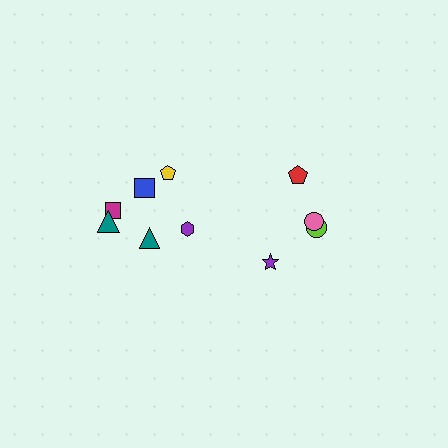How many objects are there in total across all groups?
There are 10 objects.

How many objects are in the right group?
There are 4 objects.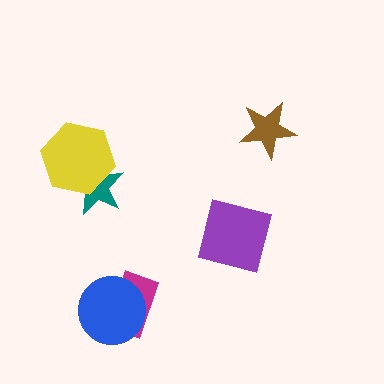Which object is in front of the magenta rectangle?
The blue circle is in front of the magenta rectangle.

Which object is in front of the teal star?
The yellow hexagon is in front of the teal star.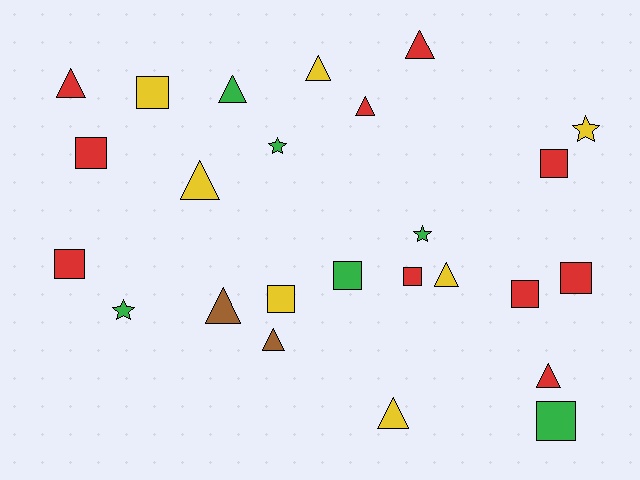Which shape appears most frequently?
Triangle, with 11 objects.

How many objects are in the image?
There are 25 objects.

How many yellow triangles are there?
There are 4 yellow triangles.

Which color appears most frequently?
Red, with 10 objects.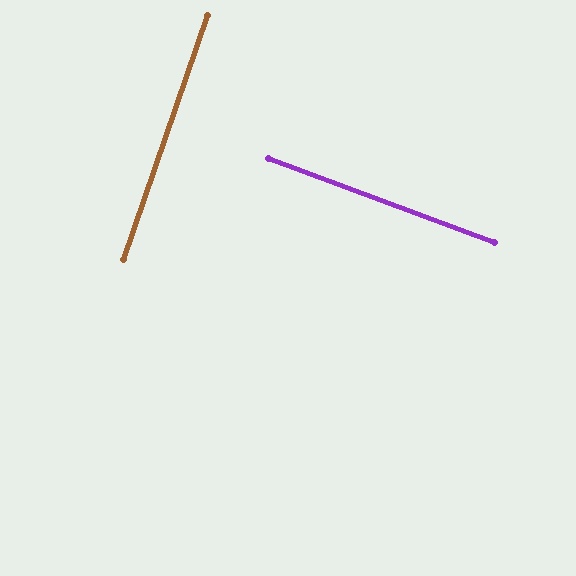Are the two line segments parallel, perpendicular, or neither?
Perpendicular — they meet at approximately 89°.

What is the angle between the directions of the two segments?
Approximately 89 degrees.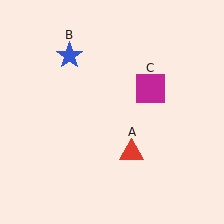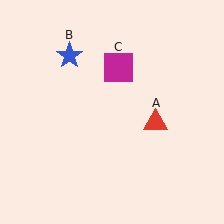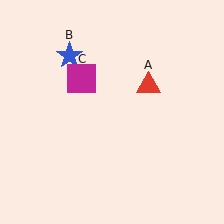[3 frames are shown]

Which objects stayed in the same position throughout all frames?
Blue star (object B) remained stationary.